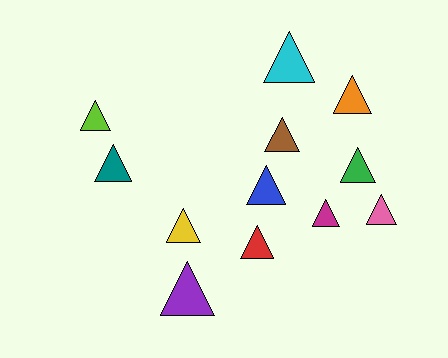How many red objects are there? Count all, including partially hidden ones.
There is 1 red object.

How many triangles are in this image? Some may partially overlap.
There are 12 triangles.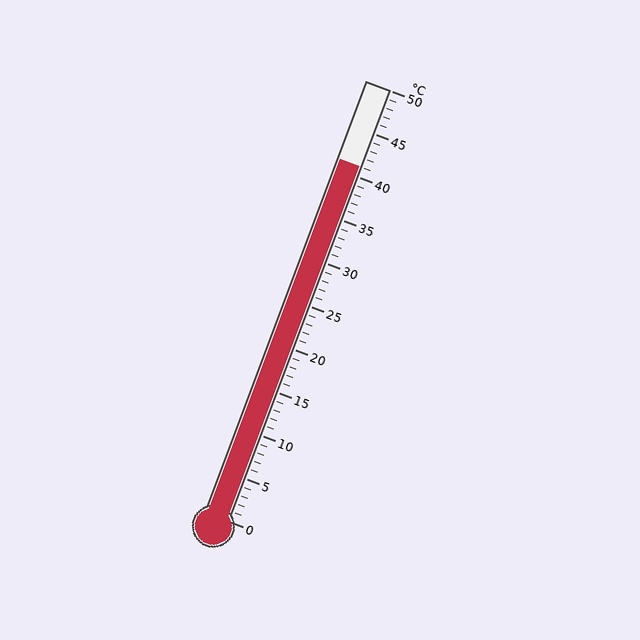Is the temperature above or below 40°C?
The temperature is above 40°C.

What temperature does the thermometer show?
The thermometer shows approximately 41°C.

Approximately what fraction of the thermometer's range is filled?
The thermometer is filled to approximately 80% of its range.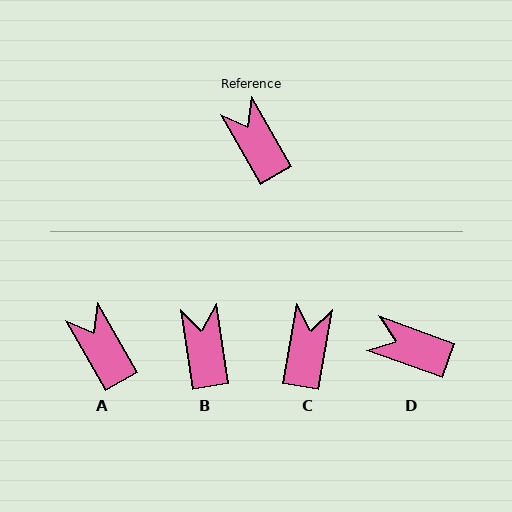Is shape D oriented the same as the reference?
No, it is off by about 41 degrees.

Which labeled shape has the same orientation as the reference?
A.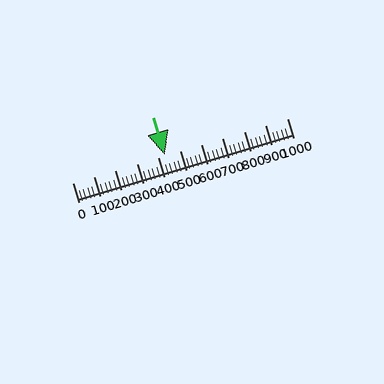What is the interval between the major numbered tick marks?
The major tick marks are spaced 100 units apart.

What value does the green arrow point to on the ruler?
The green arrow points to approximately 432.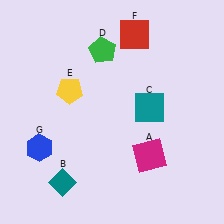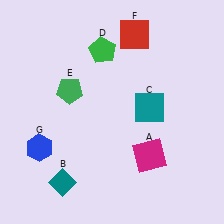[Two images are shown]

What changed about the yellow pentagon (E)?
In Image 1, E is yellow. In Image 2, it changed to green.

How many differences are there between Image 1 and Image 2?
There is 1 difference between the two images.